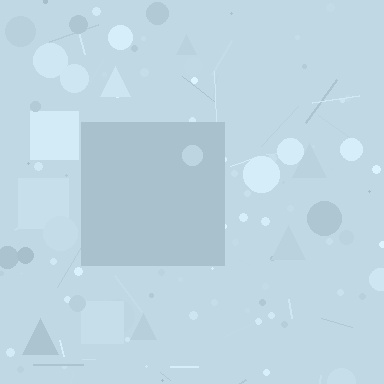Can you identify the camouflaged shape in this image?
The camouflaged shape is a square.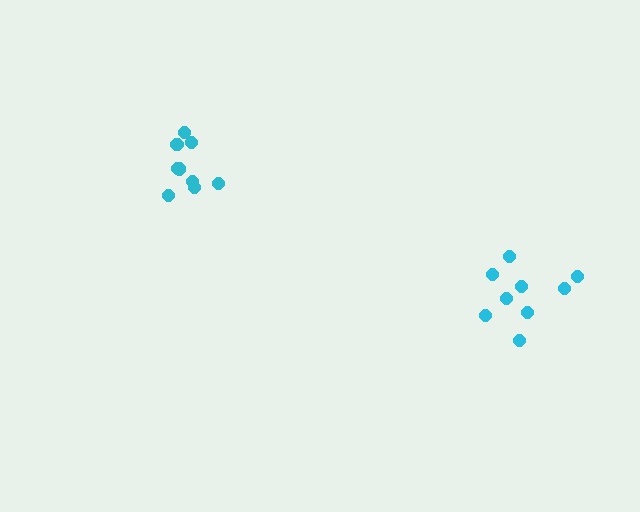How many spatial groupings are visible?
There are 2 spatial groupings.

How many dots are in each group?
Group 1: 9 dots, Group 2: 9 dots (18 total).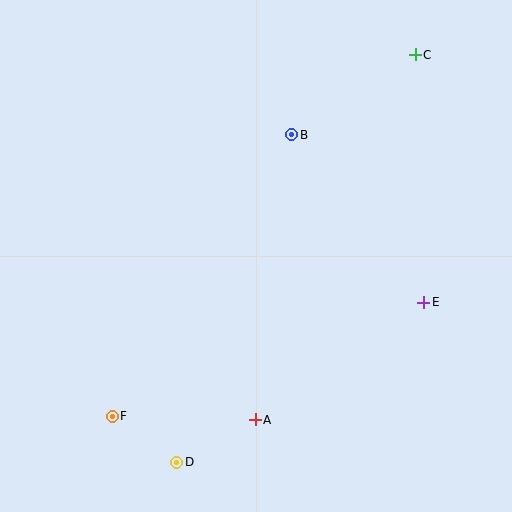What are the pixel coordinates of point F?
Point F is at (112, 416).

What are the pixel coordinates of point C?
Point C is at (415, 55).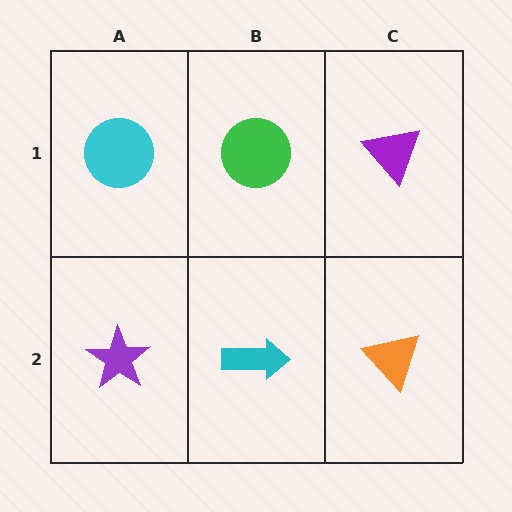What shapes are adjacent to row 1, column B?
A cyan arrow (row 2, column B), a cyan circle (row 1, column A), a purple triangle (row 1, column C).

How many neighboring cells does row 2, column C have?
2.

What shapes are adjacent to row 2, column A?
A cyan circle (row 1, column A), a cyan arrow (row 2, column B).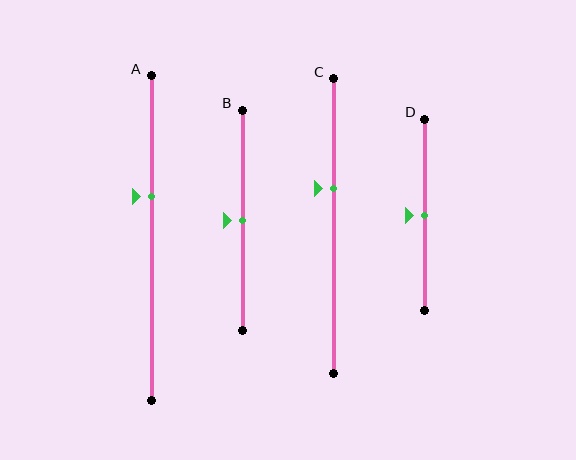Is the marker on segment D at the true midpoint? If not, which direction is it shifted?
Yes, the marker on segment D is at the true midpoint.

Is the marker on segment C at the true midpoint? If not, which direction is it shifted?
No, the marker on segment C is shifted upward by about 13% of the segment length.